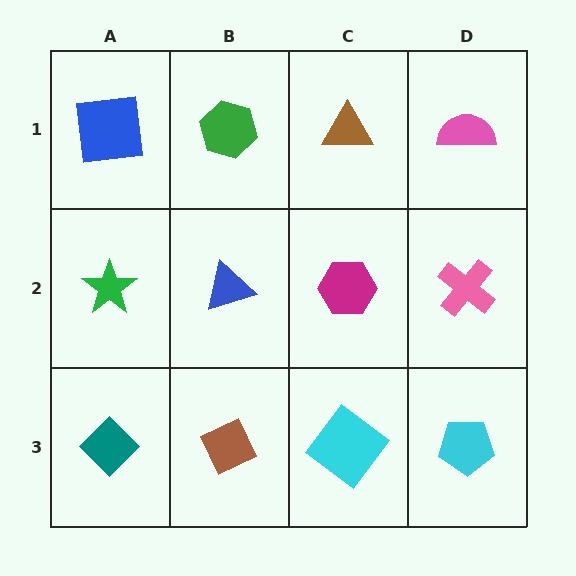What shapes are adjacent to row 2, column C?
A brown triangle (row 1, column C), a cyan diamond (row 3, column C), a blue triangle (row 2, column B), a pink cross (row 2, column D).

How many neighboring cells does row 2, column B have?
4.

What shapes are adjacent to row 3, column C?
A magenta hexagon (row 2, column C), a brown diamond (row 3, column B), a cyan pentagon (row 3, column D).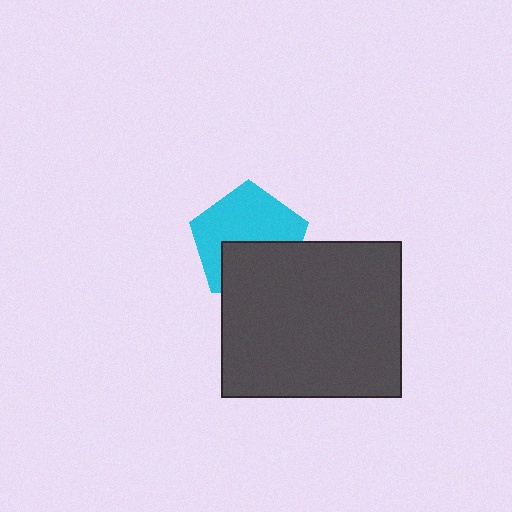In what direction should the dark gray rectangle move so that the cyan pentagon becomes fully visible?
The dark gray rectangle should move down. That is the shortest direction to clear the overlap and leave the cyan pentagon fully visible.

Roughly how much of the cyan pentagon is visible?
About half of it is visible (roughly 60%).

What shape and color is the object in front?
The object in front is a dark gray rectangle.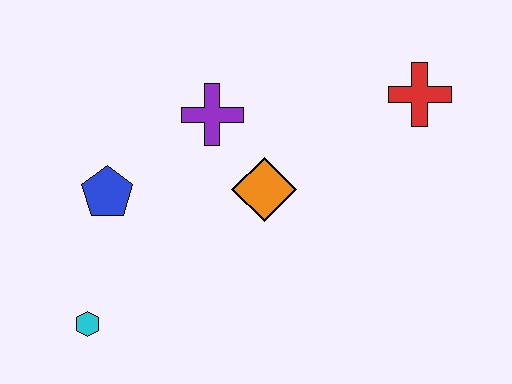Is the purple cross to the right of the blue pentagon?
Yes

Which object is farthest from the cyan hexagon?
The red cross is farthest from the cyan hexagon.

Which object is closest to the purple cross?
The orange diamond is closest to the purple cross.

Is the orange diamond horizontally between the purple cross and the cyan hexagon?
No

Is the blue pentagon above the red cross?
No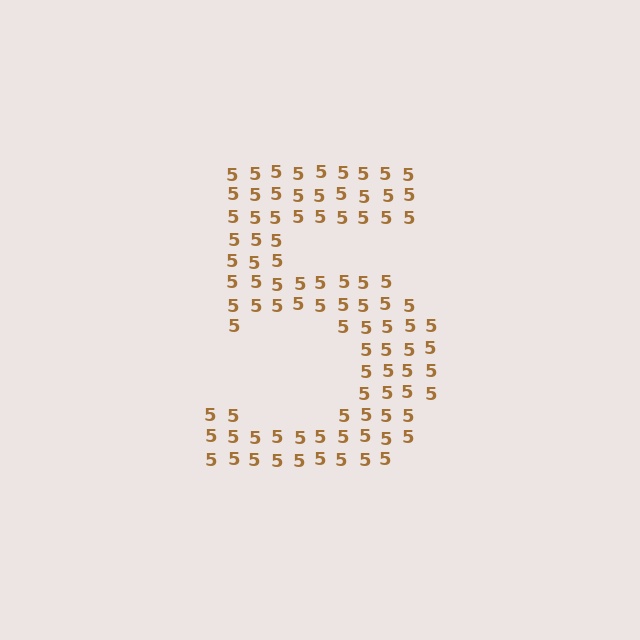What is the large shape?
The large shape is the digit 5.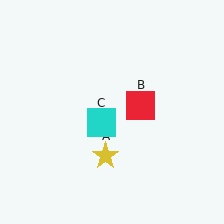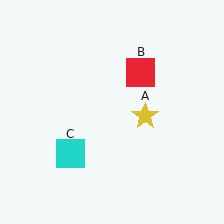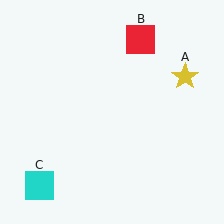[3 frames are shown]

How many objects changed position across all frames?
3 objects changed position: yellow star (object A), red square (object B), cyan square (object C).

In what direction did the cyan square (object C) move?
The cyan square (object C) moved down and to the left.